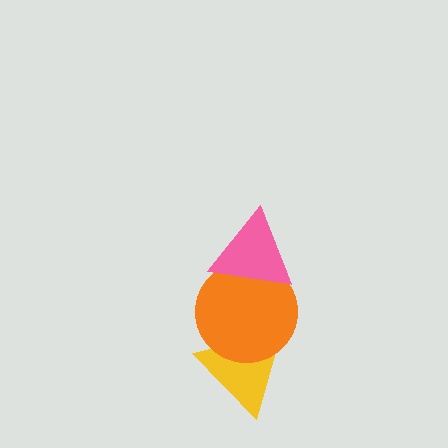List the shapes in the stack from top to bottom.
From top to bottom: the pink triangle, the orange circle, the yellow triangle.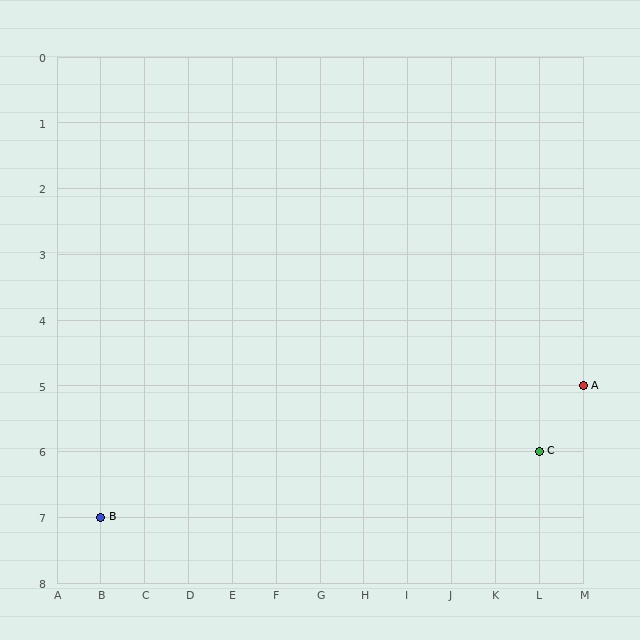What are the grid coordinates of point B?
Point B is at grid coordinates (B, 7).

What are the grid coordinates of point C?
Point C is at grid coordinates (L, 6).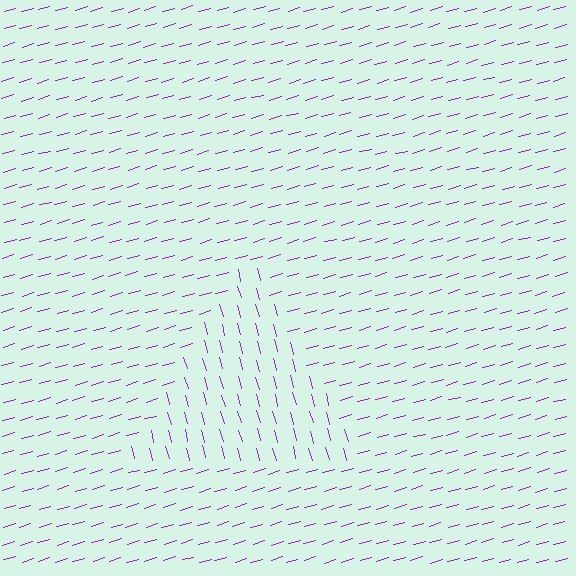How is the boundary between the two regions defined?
The boundary is defined purely by a change in line orientation (approximately 89 degrees difference). All lines are the same color and thickness.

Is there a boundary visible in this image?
Yes, there is a texture boundary formed by a change in line orientation.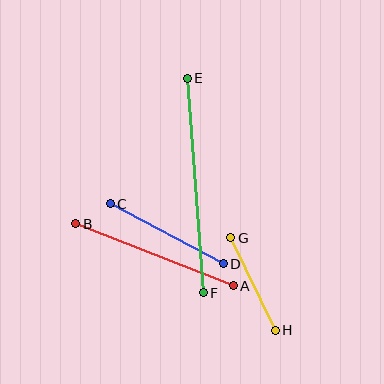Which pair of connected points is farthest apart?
Points E and F are farthest apart.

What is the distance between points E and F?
The distance is approximately 215 pixels.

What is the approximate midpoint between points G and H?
The midpoint is at approximately (253, 284) pixels.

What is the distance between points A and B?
The distance is approximately 169 pixels.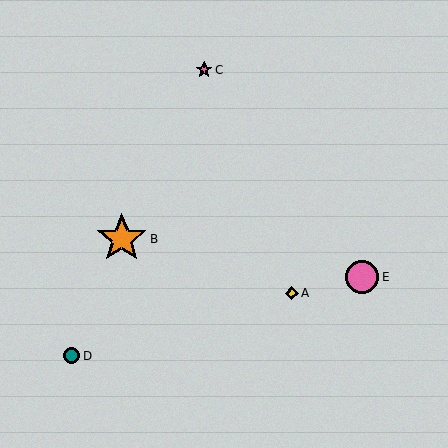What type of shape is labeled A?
Shape A is a yellow diamond.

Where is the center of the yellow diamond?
The center of the yellow diamond is at (292, 293).